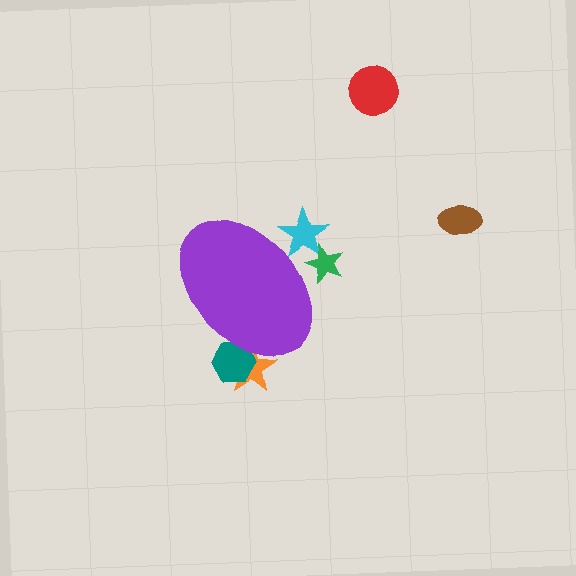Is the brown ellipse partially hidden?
No, the brown ellipse is fully visible.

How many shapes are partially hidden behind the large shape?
4 shapes are partially hidden.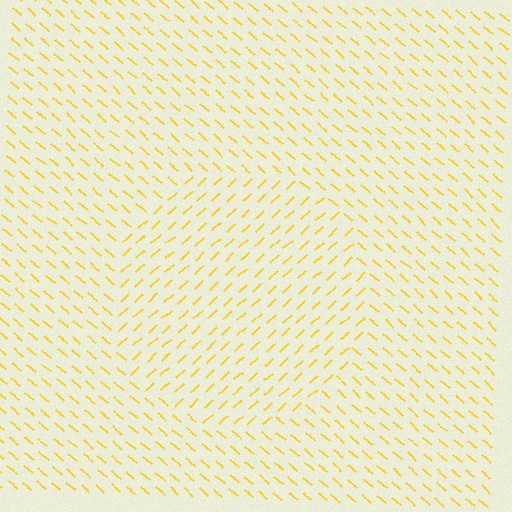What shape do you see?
I see a circle.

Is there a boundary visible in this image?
Yes, there is a texture boundary formed by a change in line orientation.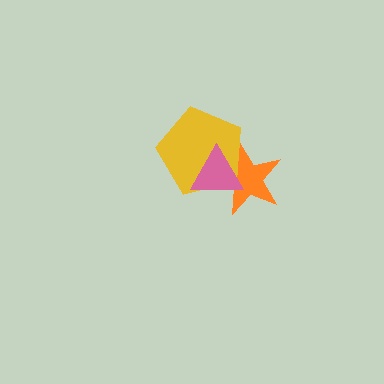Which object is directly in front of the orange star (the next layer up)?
The yellow pentagon is directly in front of the orange star.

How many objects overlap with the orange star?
2 objects overlap with the orange star.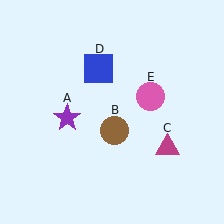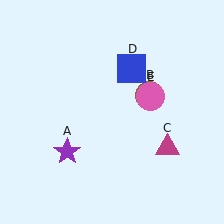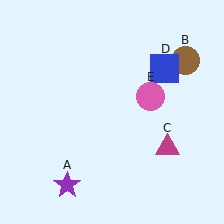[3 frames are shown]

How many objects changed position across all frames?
3 objects changed position: purple star (object A), brown circle (object B), blue square (object D).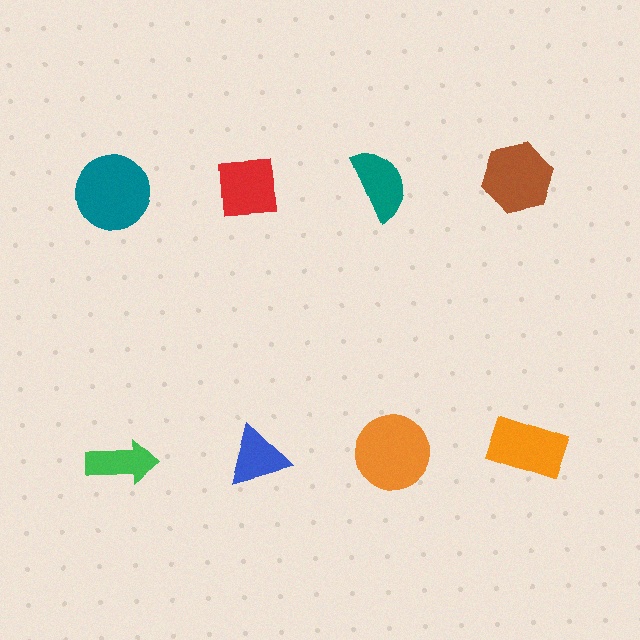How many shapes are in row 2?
4 shapes.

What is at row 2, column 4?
An orange rectangle.